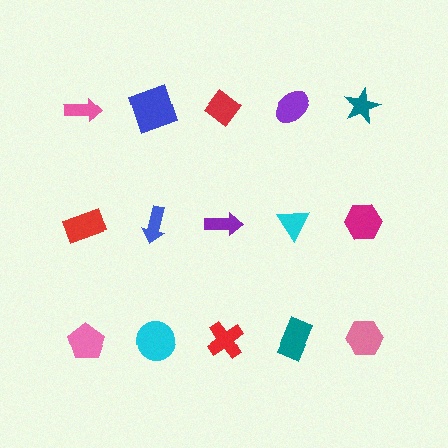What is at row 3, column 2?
A cyan circle.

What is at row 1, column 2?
A blue square.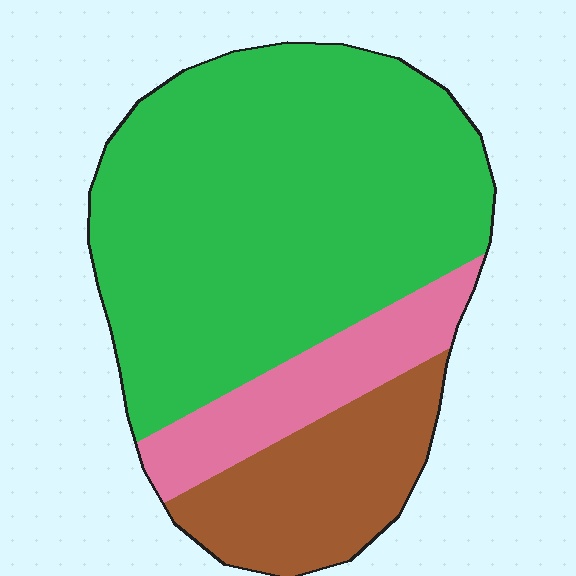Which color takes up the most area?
Green, at roughly 65%.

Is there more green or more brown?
Green.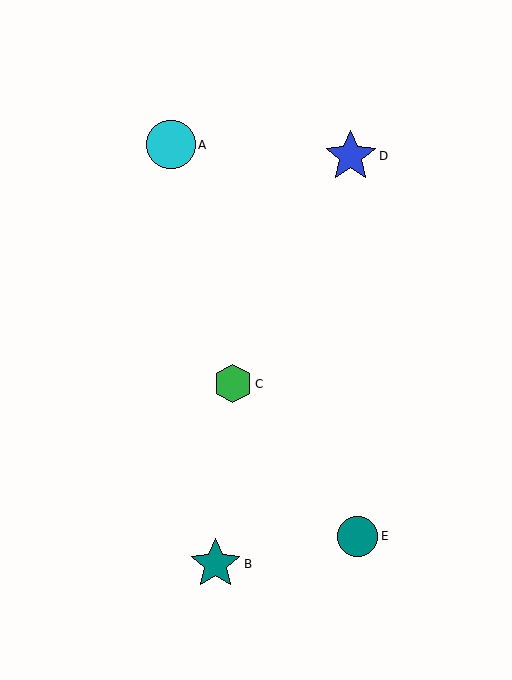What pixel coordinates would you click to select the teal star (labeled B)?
Click at (215, 564) to select the teal star B.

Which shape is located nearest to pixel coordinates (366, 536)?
The teal circle (labeled E) at (358, 536) is nearest to that location.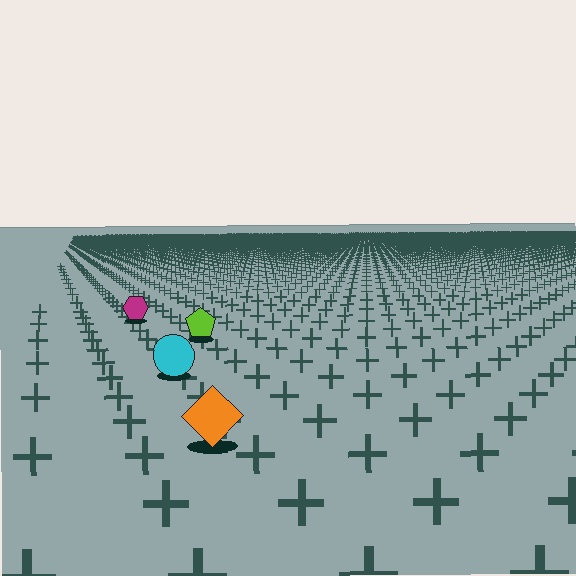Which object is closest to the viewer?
The orange diamond is closest. The texture marks near it are larger and more spread out.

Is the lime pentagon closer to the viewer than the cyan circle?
No. The cyan circle is closer — you can tell from the texture gradient: the ground texture is coarser near it.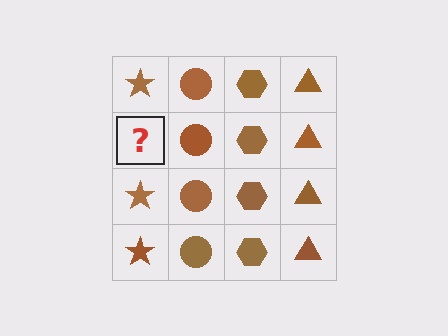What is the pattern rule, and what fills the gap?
The rule is that each column has a consistent shape. The gap should be filled with a brown star.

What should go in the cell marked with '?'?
The missing cell should contain a brown star.